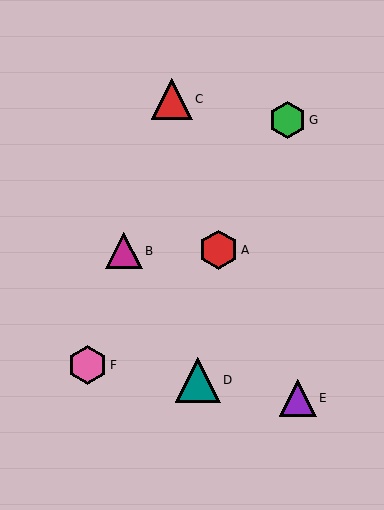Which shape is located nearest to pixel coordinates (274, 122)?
The green hexagon (labeled G) at (287, 120) is nearest to that location.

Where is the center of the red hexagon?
The center of the red hexagon is at (219, 250).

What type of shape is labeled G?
Shape G is a green hexagon.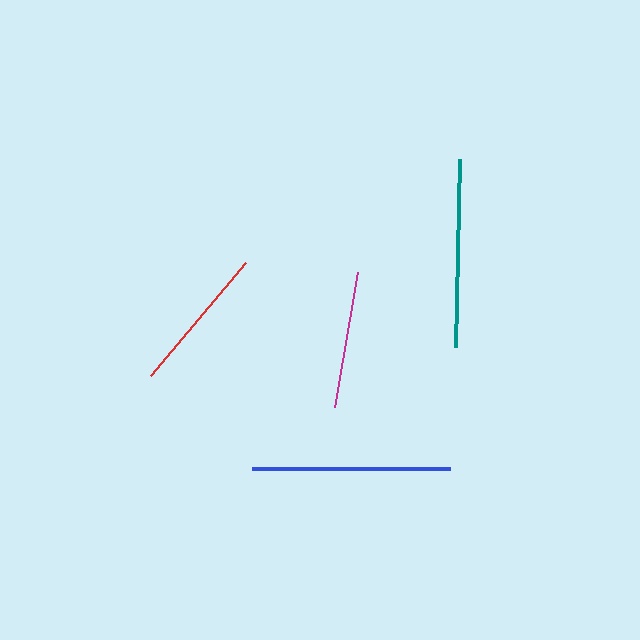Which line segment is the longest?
The blue line is the longest at approximately 198 pixels.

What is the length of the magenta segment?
The magenta segment is approximately 137 pixels long.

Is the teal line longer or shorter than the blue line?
The blue line is longer than the teal line.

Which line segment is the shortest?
The magenta line is the shortest at approximately 137 pixels.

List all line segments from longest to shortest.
From longest to shortest: blue, teal, red, magenta.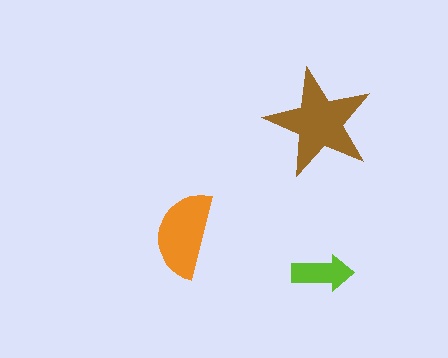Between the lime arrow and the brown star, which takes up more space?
The brown star.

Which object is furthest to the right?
The lime arrow is rightmost.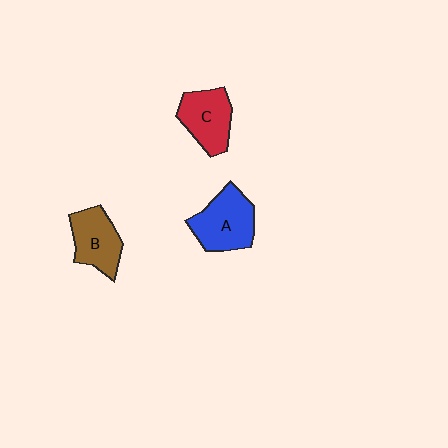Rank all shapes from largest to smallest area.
From largest to smallest: A (blue), C (red), B (brown).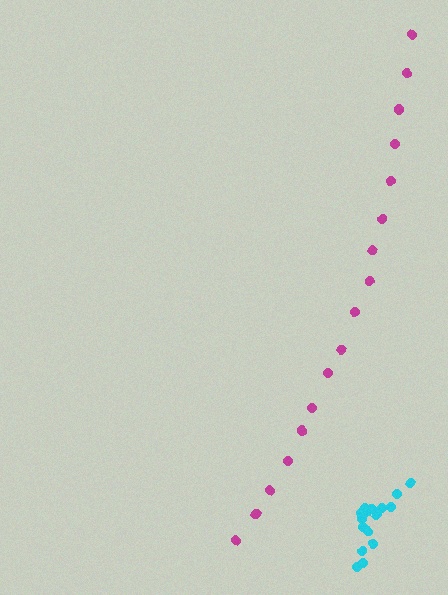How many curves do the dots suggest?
There are 2 distinct paths.